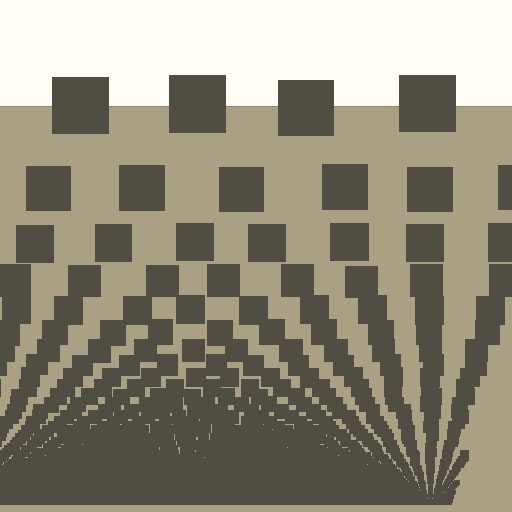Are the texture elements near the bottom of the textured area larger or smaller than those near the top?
Smaller. The gradient is inverted — elements near the bottom are smaller and denser.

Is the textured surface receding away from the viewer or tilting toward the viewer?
The surface appears to tilt toward the viewer. Texture elements get larger and sparser toward the top.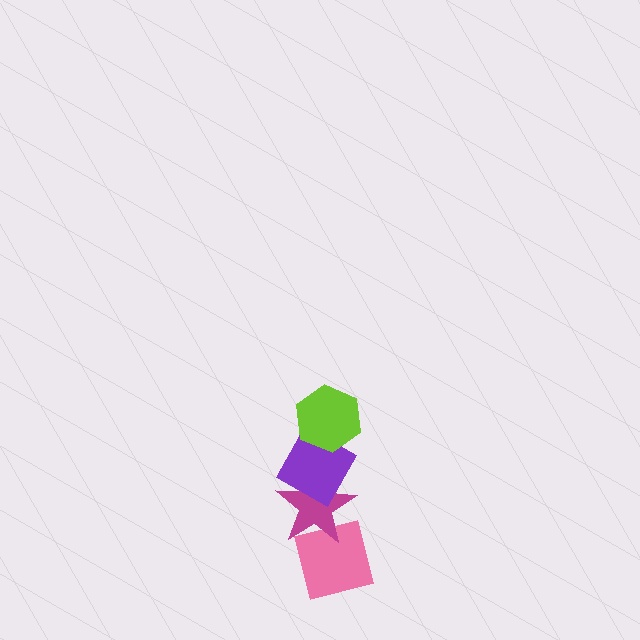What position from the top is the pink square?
The pink square is 4th from the top.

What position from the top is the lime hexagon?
The lime hexagon is 1st from the top.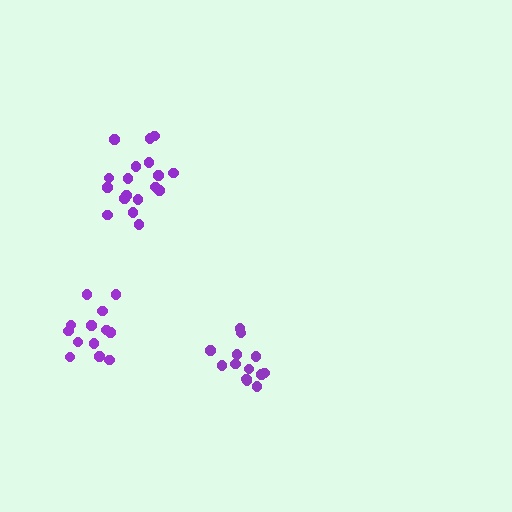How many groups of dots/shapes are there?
There are 3 groups.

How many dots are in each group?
Group 1: 13 dots, Group 2: 18 dots, Group 3: 14 dots (45 total).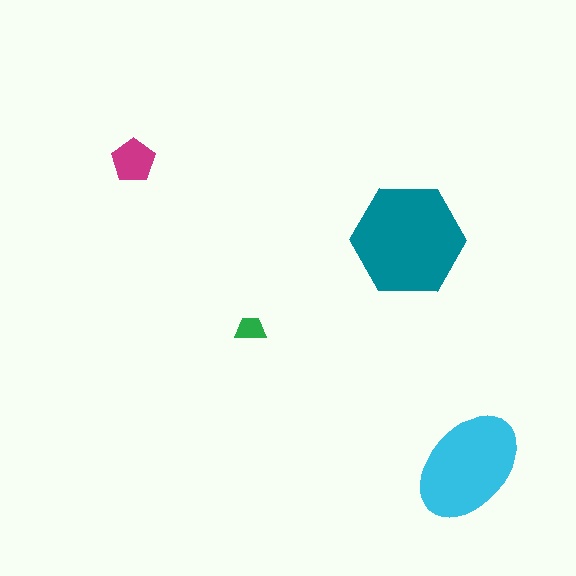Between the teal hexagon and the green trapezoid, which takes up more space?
The teal hexagon.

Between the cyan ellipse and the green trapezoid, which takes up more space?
The cyan ellipse.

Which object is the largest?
The teal hexagon.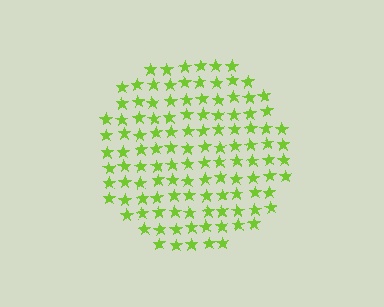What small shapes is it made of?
It is made of small stars.